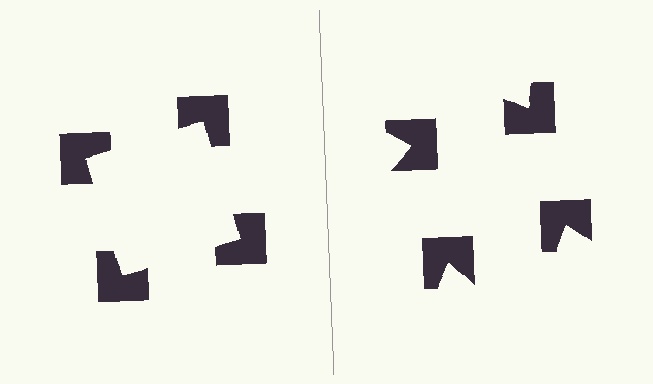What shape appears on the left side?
An illusory square.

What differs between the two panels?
The notched squares are positioned identically on both sides; only the wedge orientations differ. On the left they align to a square; on the right they are misaligned.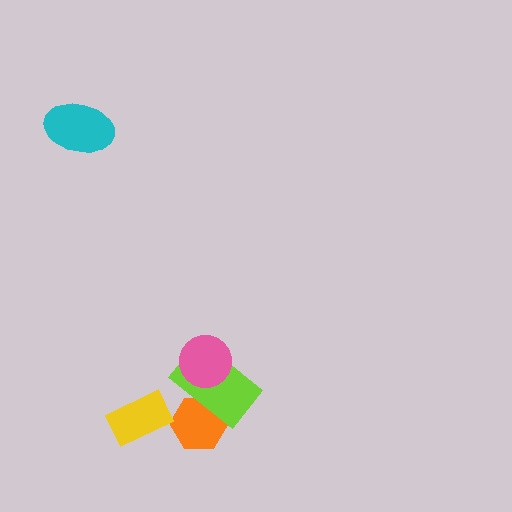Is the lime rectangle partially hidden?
Yes, it is partially covered by another shape.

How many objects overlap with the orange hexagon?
1 object overlaps with the orange hexagon.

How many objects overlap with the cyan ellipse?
0 objects overlap with the cyan ellipse.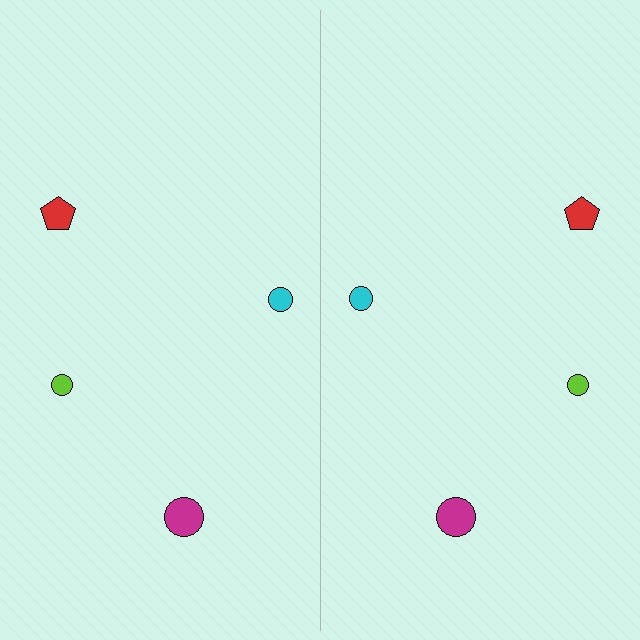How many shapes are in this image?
There are 8 shapes in this image.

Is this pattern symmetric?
Yes, this pattern has bilateral (reflection) symmetry.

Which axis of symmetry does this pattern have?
The pattern has a vertical axis of symmetry running through the center of the image.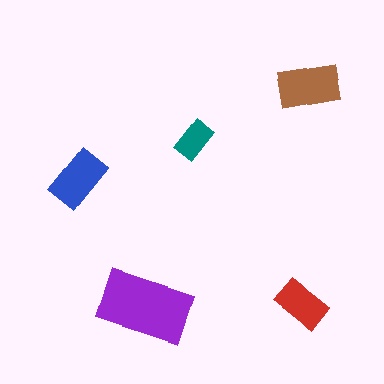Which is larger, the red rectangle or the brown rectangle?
The brown one.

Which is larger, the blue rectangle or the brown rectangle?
The brown one.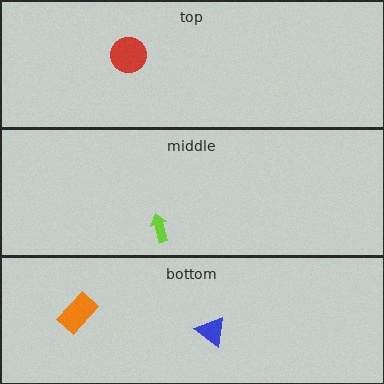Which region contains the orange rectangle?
The bottom region.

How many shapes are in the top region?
1.